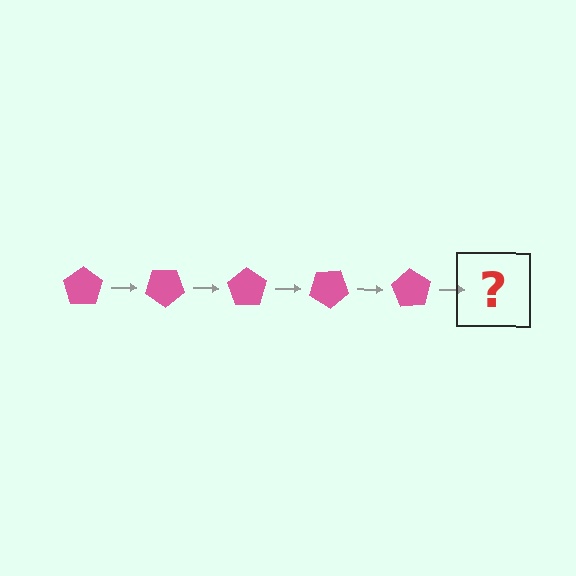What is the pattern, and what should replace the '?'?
The pattern is that the pentagon rotates 35 degrees each step. The '?' should be a pink pentagon rotated 175 degrees.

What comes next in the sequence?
The next element should be a pink pentagon rotated 175 degrees.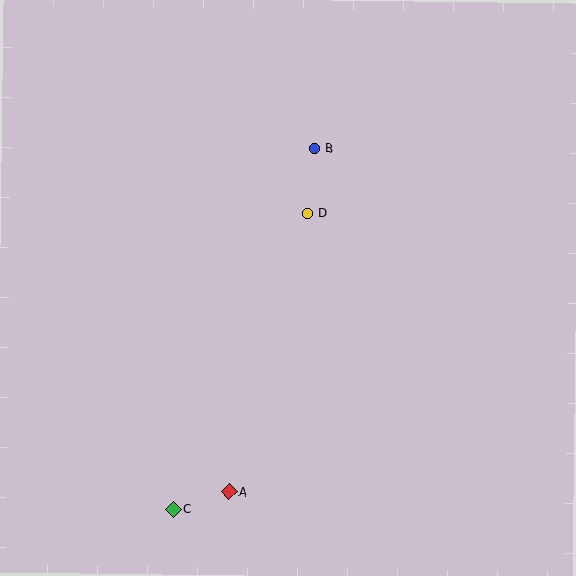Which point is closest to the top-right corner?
Point B is closest to the top-right corner.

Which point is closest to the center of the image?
Point D at (308, 213) is closest to the center.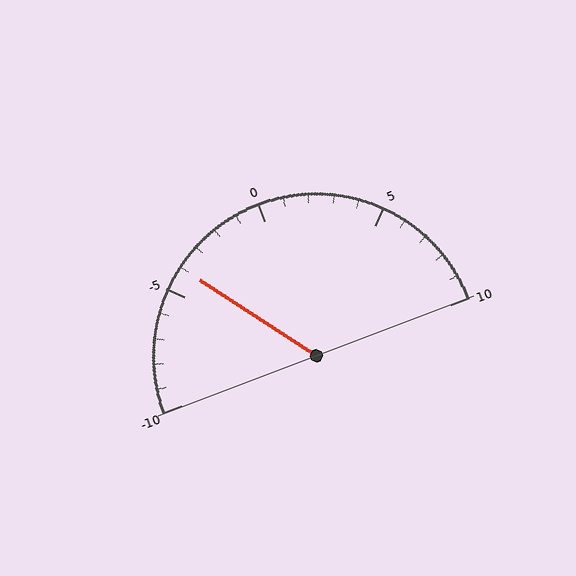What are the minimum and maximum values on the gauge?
The gauge ranges from -10 to 10.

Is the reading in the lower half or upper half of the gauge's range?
The reading is in the lower half of the range (-10 to 10).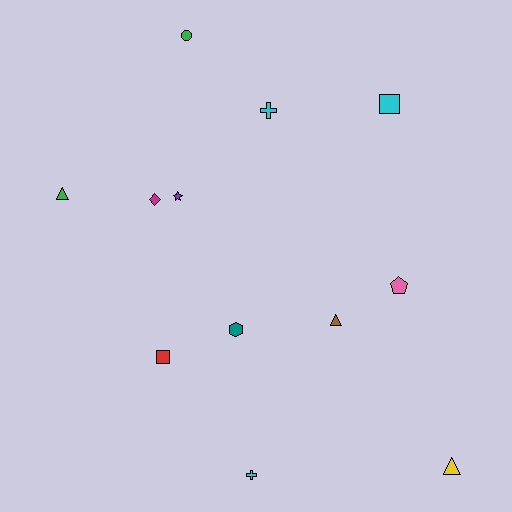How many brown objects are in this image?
There is 1 brown object.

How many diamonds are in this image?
There is 1 diamond.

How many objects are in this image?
There are 12 objects.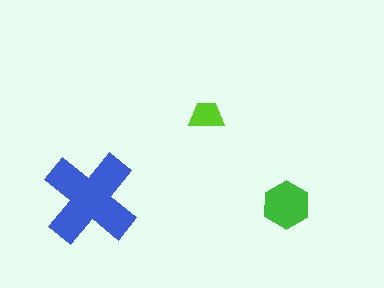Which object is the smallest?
The lime trapezoid.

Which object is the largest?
The blue cross.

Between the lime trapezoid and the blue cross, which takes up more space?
The blue cross.